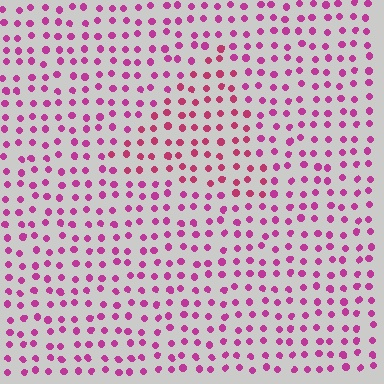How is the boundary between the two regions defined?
The boundary is defined purely by a slight shift in hue (about 21 degrees). Spacing, size, and orientation are identical on both sides.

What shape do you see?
I see a triangle.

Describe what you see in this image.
The image is filled with small magenta elements in a uniform arrangement. A triangle-shaped region is visible where the elements are tinted to a slightly different hue, forming a subtle color boundary.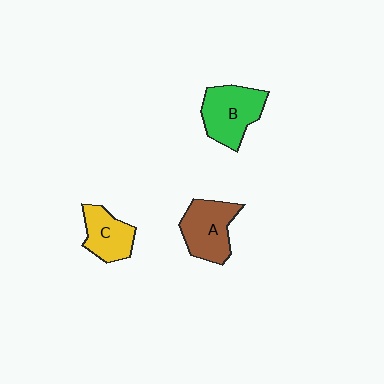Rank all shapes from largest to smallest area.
From largest to smallest: B (green), A (brown), C (yellow).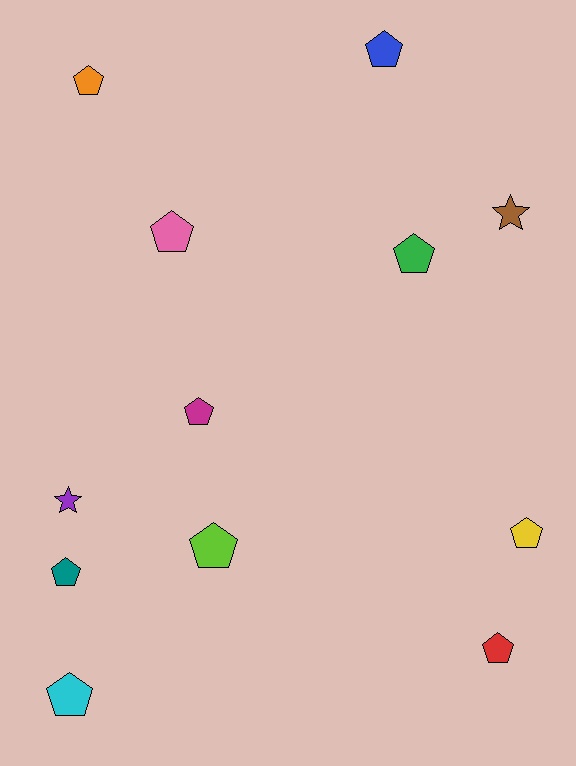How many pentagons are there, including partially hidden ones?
There are 10 pentagons.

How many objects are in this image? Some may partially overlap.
There are 12 objects.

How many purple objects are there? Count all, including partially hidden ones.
There is 1 purple object.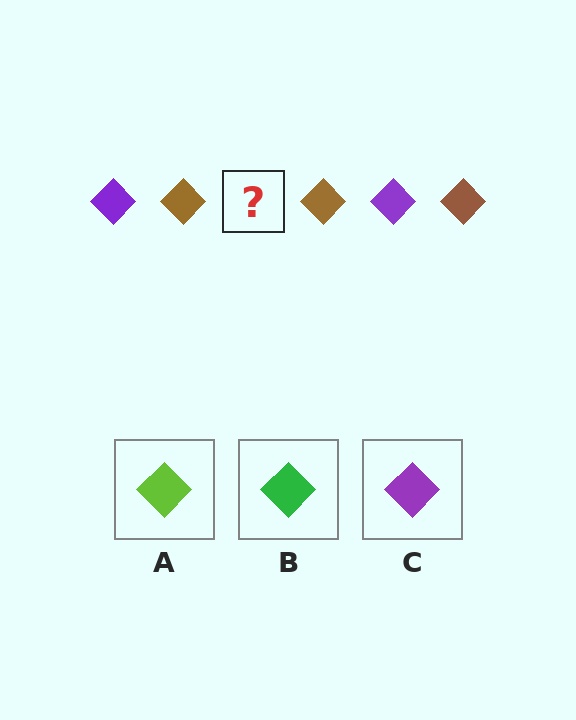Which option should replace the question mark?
Option C.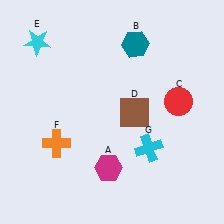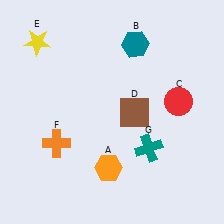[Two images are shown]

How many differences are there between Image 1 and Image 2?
There are 3 differences between the two images.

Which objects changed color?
A changed from magenta to orange. E changed from cyan to yellow. G changed from cyan to teal.